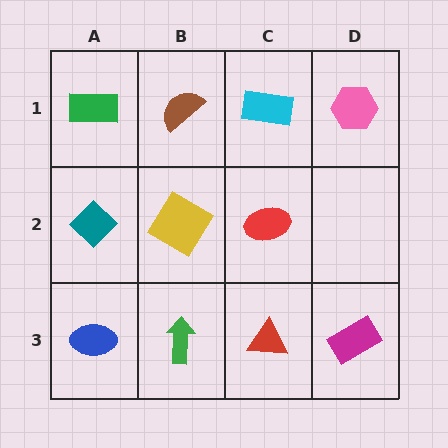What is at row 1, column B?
A brown semicircle.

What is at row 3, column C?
A red triangle.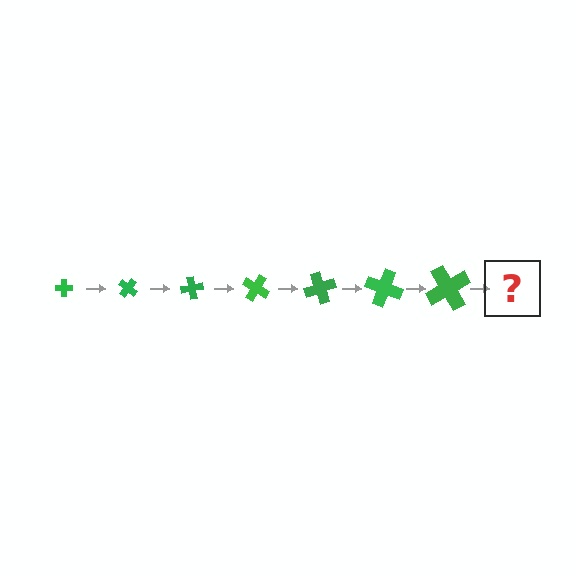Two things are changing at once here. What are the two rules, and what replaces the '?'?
The two rules are that the cross grows larger each step and it rotates 40 degrees each step. The '?' should be a cross, larger than the previous one and rotated 280 degrees from the start.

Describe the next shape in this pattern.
It should be a cross, larger than the previous one and rotated 280 degrees from the start.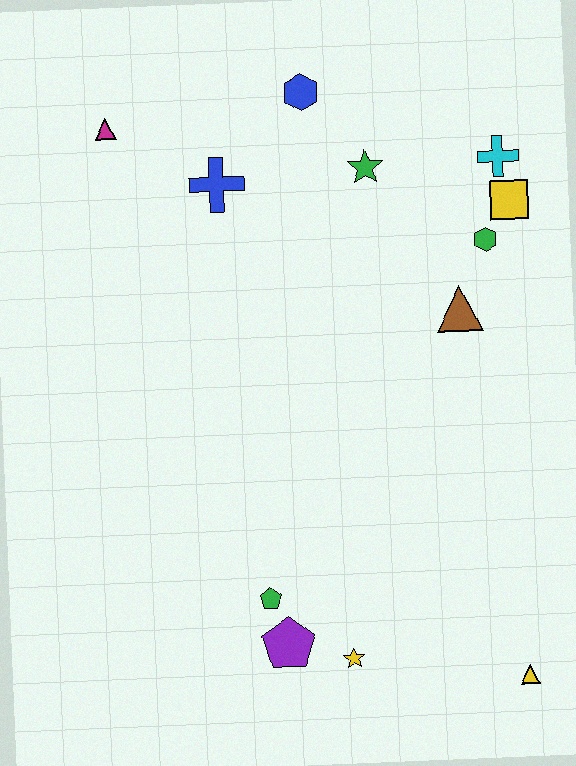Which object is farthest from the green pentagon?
The blue hexagon is farthest from the green pentagon.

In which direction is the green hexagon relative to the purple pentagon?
The green hexagon is above the purple pentagon.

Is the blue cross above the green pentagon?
Yes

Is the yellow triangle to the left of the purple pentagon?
No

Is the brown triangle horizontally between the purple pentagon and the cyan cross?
Yes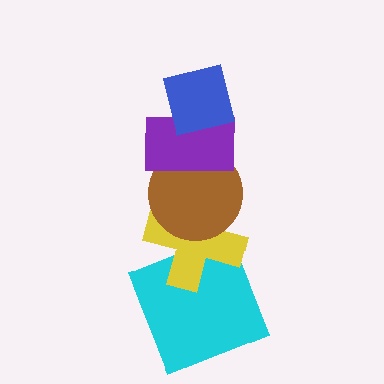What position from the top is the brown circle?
The brown circle is 3rd from the top.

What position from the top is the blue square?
The blue square is 1st from the top.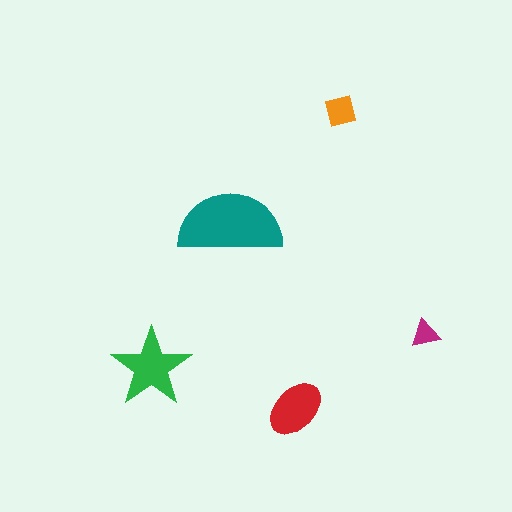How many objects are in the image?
There are 5 objects in the image.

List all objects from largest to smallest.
The teal semicircle, the green star, the red ellipse, the orange square, the magenta triangle.